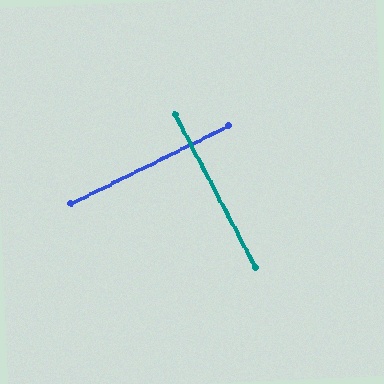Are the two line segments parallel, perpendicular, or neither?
Perpendicular — they meet at approximately 89°.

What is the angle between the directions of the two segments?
Approximately 89 degrees.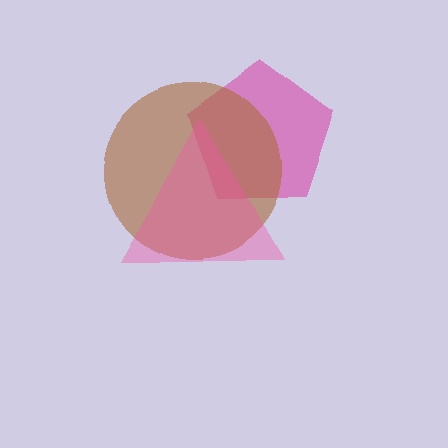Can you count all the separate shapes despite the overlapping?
Yes, there are 3 separate shapes.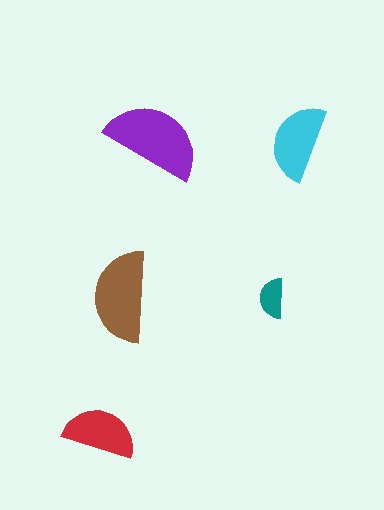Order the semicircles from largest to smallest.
the purple one, the brown one, the cyan one, the red one, the teal one.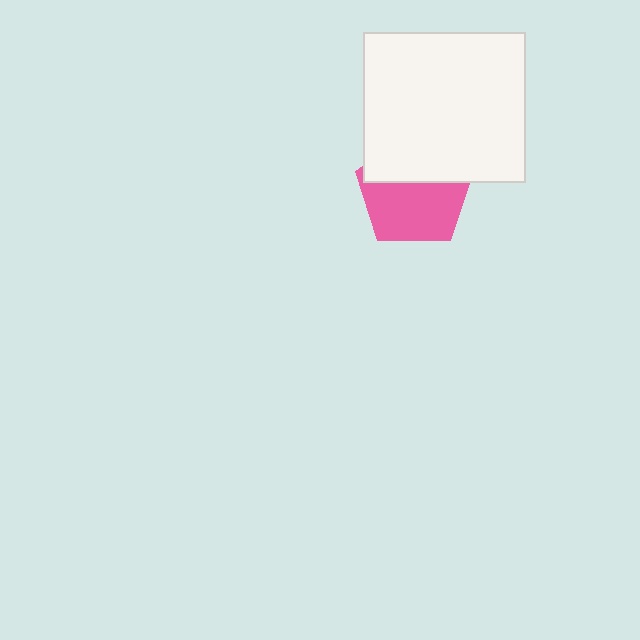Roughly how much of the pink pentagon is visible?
About half of it is visible (roughly 59%).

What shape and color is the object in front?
The object in front is a white rectangle.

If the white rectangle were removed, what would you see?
You would see the complete pink pentagon.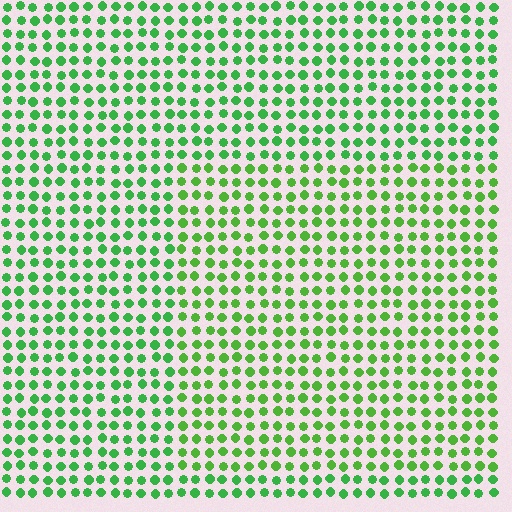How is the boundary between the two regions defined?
The boundary is defined purely by a slight shift in hue (about 20 degrees). Spacing, size, and orientation are identical on both sides.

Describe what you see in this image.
The image is filled with small green elements in a uniform arrangement. A rectangle-shaped region is visible where the elements are tinted to a slightly different hue, forming a subtle color boundary.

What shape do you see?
I see a rectangle.